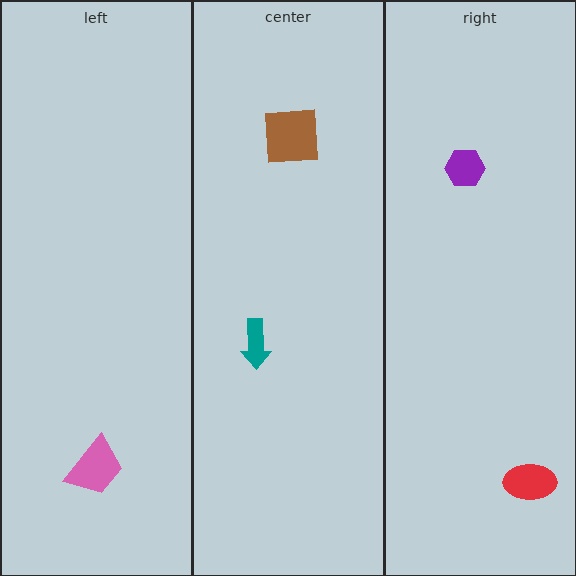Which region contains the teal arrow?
The center region.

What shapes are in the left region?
The pink trapezoid.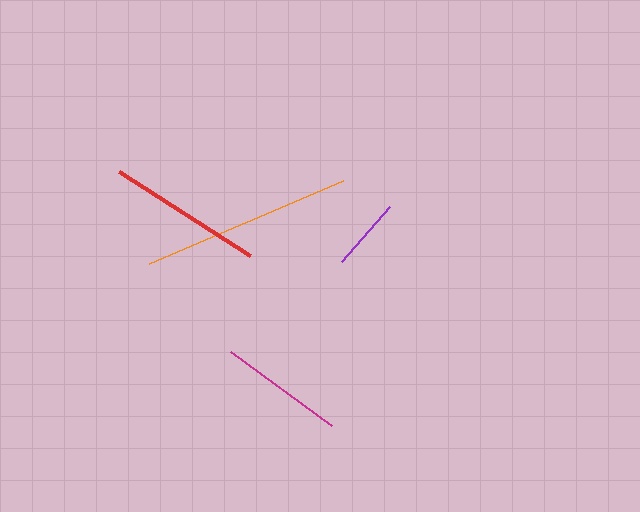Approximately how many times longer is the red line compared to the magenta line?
The red line is approximately 1.2 times the length of the magenta line.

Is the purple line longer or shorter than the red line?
The red line is longer than the purple line.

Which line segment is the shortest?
The purple line is the shortest at approximately 73 pixels.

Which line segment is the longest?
The orange line is the longest at approximately 211 pixels.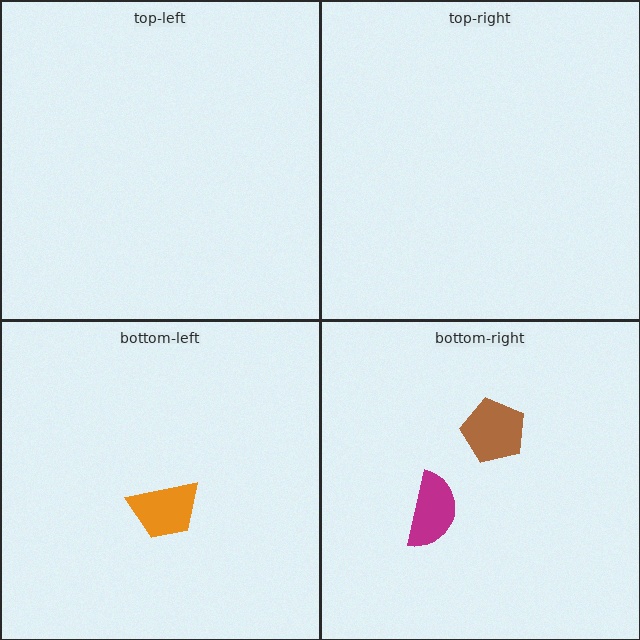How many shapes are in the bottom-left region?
1.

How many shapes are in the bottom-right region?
2.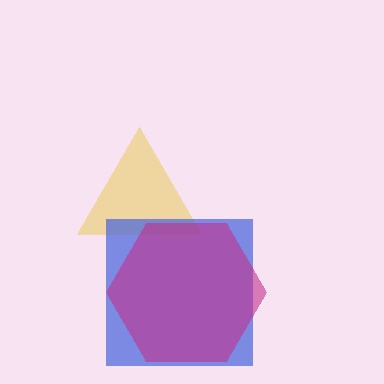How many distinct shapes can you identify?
There are 3 distinct shapes: a yellow triangle, a blue square, a magenta hexagon.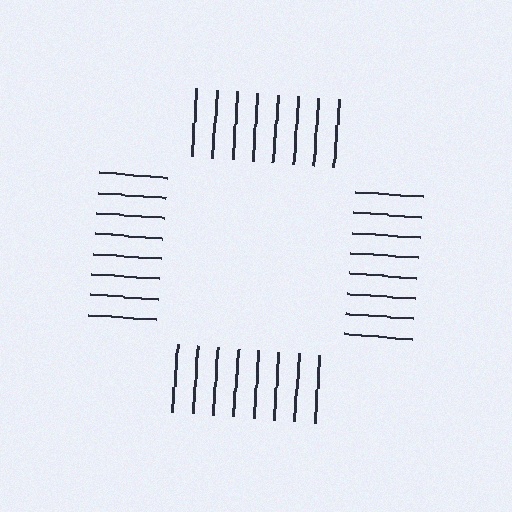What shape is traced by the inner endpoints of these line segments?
An illusory square — the line segments terminate on its edges but no continuous stroke is drawn.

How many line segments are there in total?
32 — 8 along each of the 4 edges.